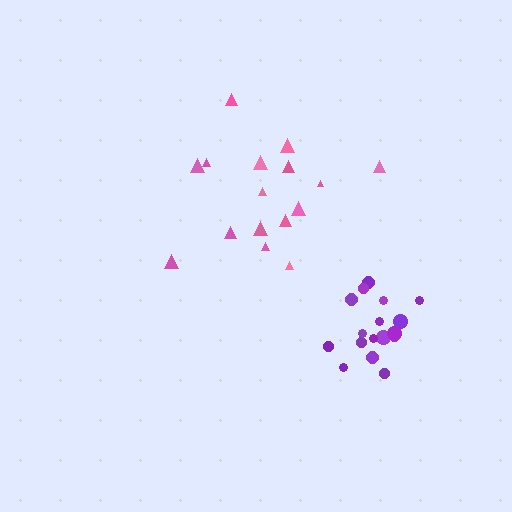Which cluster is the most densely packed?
Purple.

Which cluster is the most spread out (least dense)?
Pink.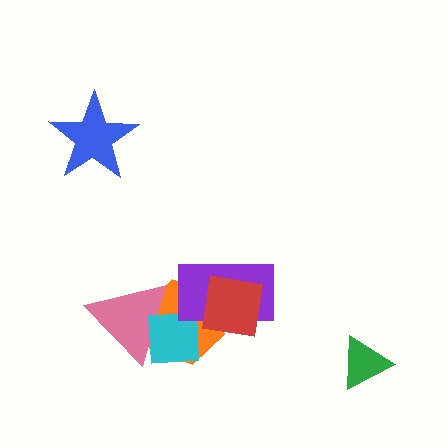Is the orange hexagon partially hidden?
Yes, it is partially covered by another shape.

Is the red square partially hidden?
No, no other shape covers it.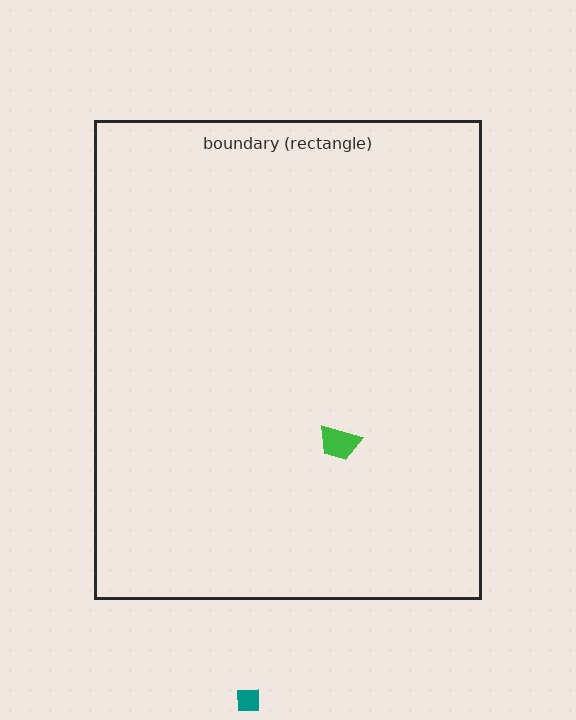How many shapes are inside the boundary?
1 inside, 1 outside.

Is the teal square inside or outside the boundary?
Outside.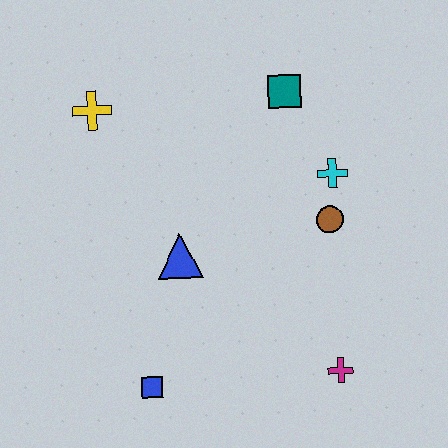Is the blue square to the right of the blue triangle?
No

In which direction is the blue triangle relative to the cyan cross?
The blue triangle is to the left of the cyan cross.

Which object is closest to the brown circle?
The cyan cross is closest to the brown circle.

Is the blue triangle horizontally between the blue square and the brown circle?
Yes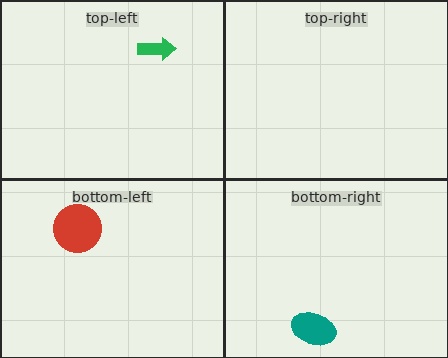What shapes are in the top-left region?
The green arrow.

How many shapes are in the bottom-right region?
1.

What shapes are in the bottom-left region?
The red circle.